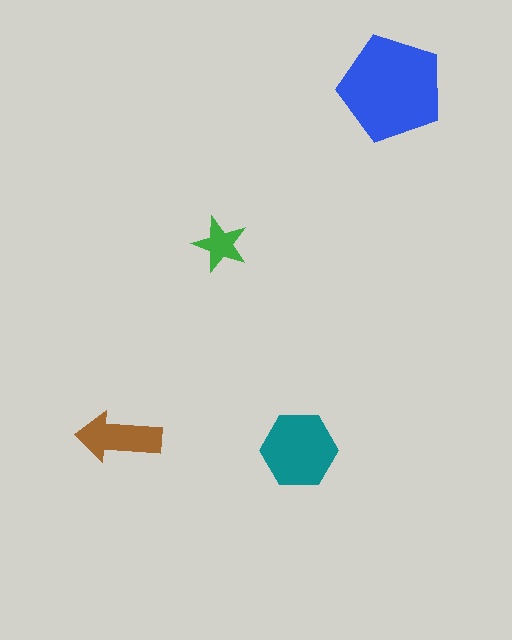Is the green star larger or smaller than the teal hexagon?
Smaller.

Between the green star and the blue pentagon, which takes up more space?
The blue pentagon.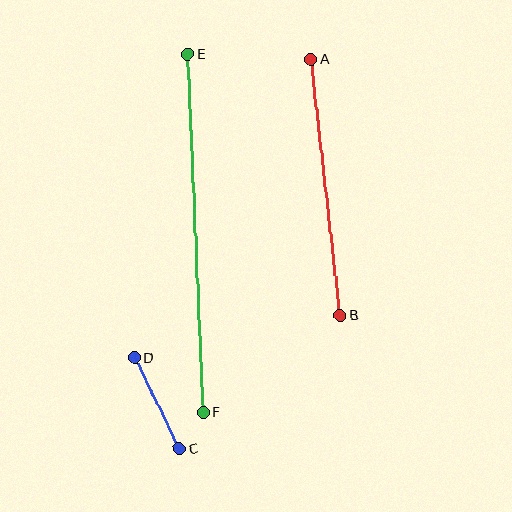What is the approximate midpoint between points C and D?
The midpoint is at approximately (157, 403) pixels.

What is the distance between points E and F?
The distance is approximately 359 pixels.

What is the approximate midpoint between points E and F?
The midpoint is at approximately (195, 233) pixels.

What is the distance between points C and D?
The distance is approximately 101 pixels.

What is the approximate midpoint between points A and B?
The midpoint is at approximately (326, 187) pixels.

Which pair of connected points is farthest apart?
Points E and F are farthest apart.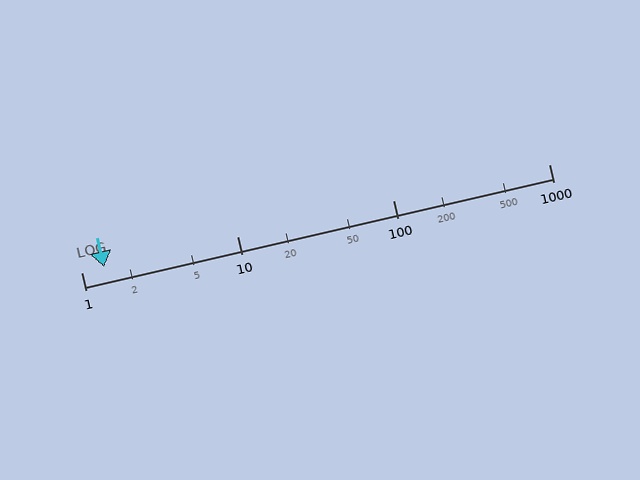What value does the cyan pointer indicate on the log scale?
The pointer indicates approximately 1.4.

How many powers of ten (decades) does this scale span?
The scale spans 3 decades, from 1 to 1000.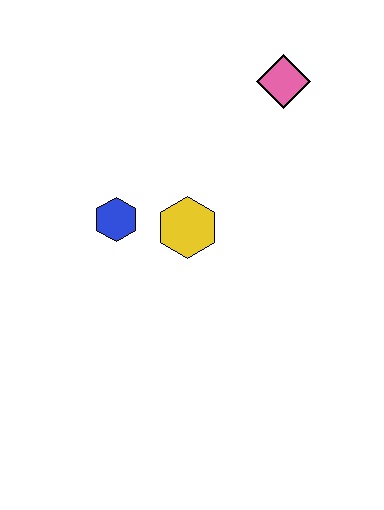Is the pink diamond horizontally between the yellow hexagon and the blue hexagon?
No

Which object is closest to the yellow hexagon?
The blue hexagon is closest to the yellow hexagon.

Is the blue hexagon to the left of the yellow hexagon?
Yes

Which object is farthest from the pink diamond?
The blue hexagon is farthest from the pink diamond.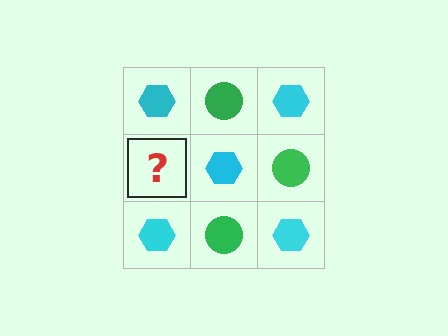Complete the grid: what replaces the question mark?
The question mark should be replaced with a green circle.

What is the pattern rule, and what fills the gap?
The rule is that it alternates cyan hexagon and green circle in a checkerboard pattern. The gap should be filled with a green circle.